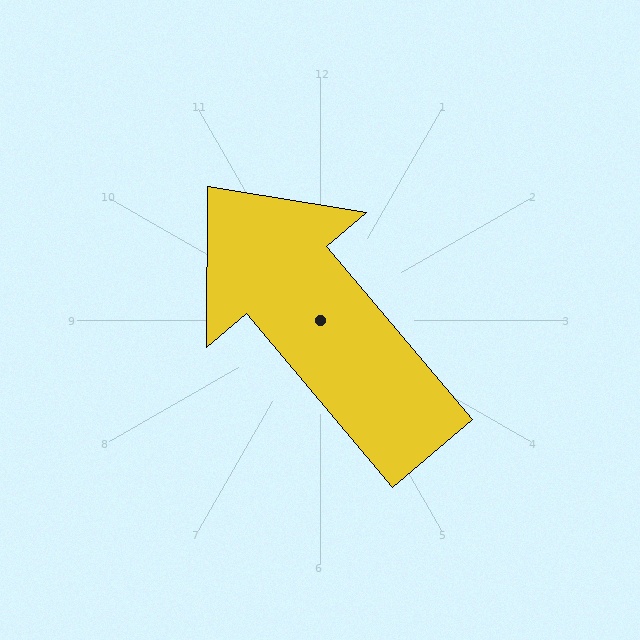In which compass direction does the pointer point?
Northwest.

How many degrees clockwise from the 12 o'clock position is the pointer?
Approximately 320 degrees.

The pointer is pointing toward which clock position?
Roughly 11 o'clock.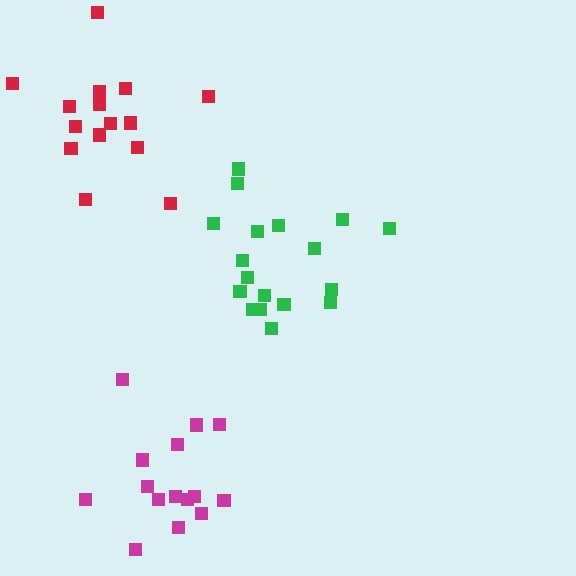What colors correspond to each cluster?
The clusters are colored: magenta, green, red.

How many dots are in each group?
Group 1: 15 dots, Group 2: 18 dots, Group 3: 15 dots (48 total).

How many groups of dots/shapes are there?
There are 3 groups.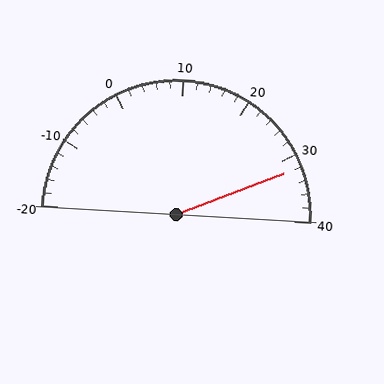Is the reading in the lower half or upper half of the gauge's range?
The reading is in the upper half of the range (-20 to 40).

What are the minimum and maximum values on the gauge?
The gauge ranges from -20 to 40.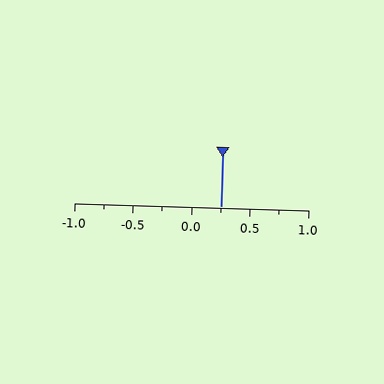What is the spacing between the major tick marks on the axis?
The major ticks are spaced 0.5 apart.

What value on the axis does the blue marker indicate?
The marker indicates approximately 0.25.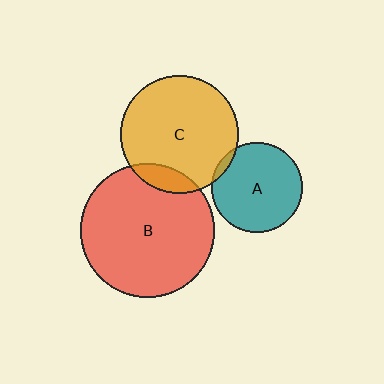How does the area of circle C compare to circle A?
Approximately 1.7 times.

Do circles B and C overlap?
Yes.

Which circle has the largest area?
Circle B (red).